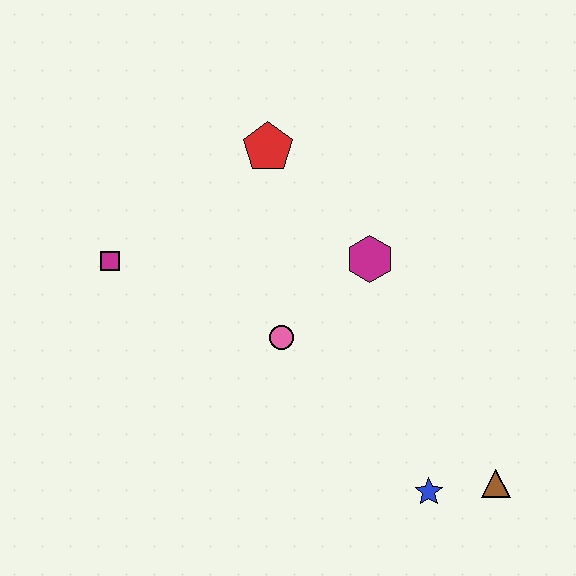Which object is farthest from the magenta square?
The brown triangle is farthest from the magenta square.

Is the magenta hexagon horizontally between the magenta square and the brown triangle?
Yes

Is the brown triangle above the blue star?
Yes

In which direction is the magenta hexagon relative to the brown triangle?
The magenta hexagon is above the brown triangle.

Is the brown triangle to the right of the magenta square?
Yes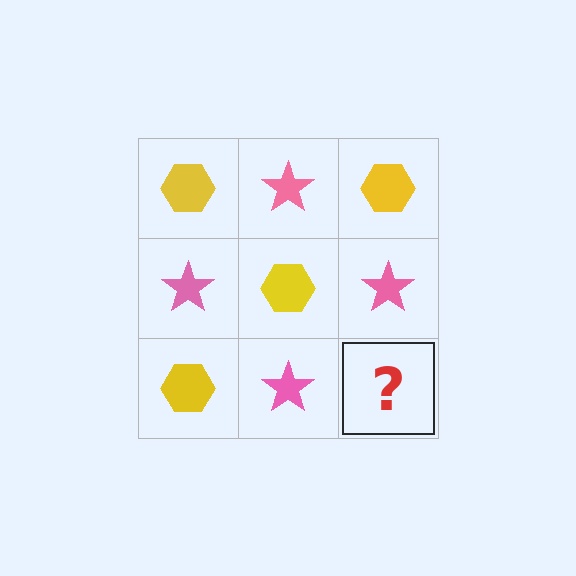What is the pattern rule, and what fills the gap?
The rule is that it alternates yellow hexagon and pink star in a checkerboard pattern. The gap should be filled with a yellow hexagon.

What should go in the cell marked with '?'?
The missing cell should contain a yellow hexagon.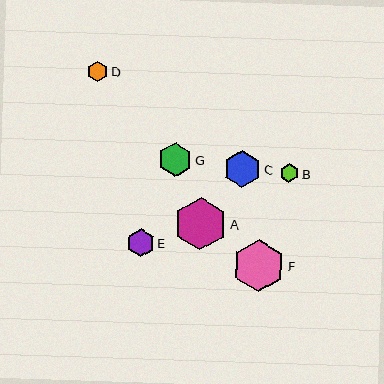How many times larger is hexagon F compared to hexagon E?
Hexagon F is approximately 1.9 times the size of hexagon E.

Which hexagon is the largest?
Hexagon A is the largest with a size of approximately 52 pixels.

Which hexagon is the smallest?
Hexagon B is the smallest with a size of approximately 19 pixels.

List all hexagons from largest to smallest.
From largest to smallest: A, F, C, G, E, D, B.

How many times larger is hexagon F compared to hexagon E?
Hexagon F is approximately 1.9 times the size of hexagon E.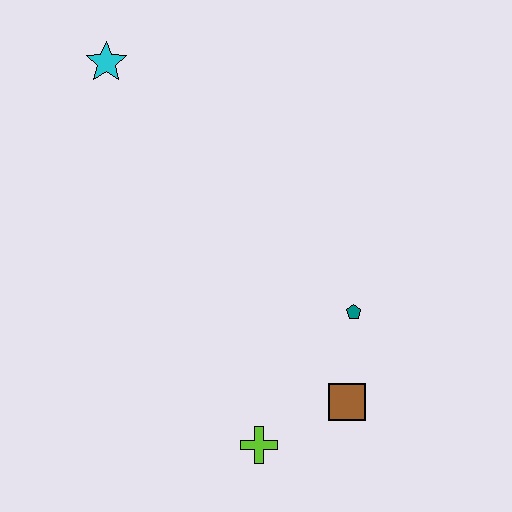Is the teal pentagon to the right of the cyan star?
Yes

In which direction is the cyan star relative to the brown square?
The cyan star is above the brown square.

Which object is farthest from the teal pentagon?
The cyan star is farthest from the teal pentagon.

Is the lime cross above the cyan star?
No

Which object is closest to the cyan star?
The teal pentagon is closest to the cyan star.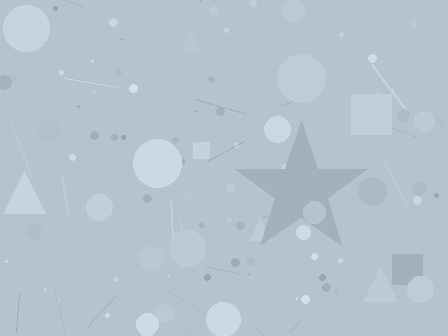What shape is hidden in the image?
A star is hidden in the image.